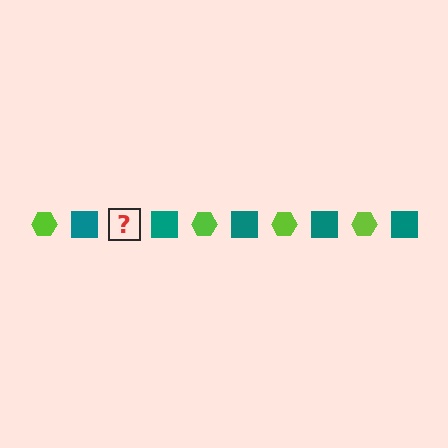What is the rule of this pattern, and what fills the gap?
The rule is that the pattern alternates between lime hexagon and teal square. The gap should be filled with a lime hexagon.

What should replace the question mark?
The question mark should be replaced with a lime hexagon.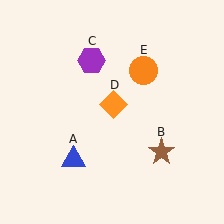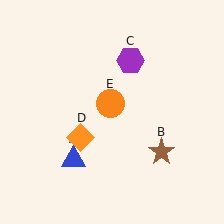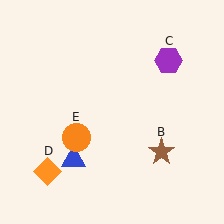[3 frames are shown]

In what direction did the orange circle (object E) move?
The orange circle (object E) moved down and to the left.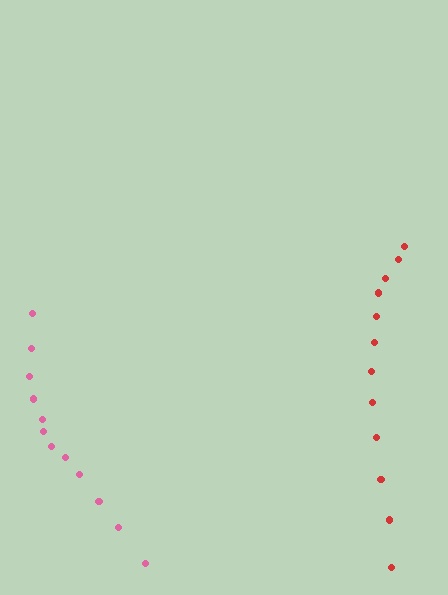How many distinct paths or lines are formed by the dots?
There are 2 distinct paths.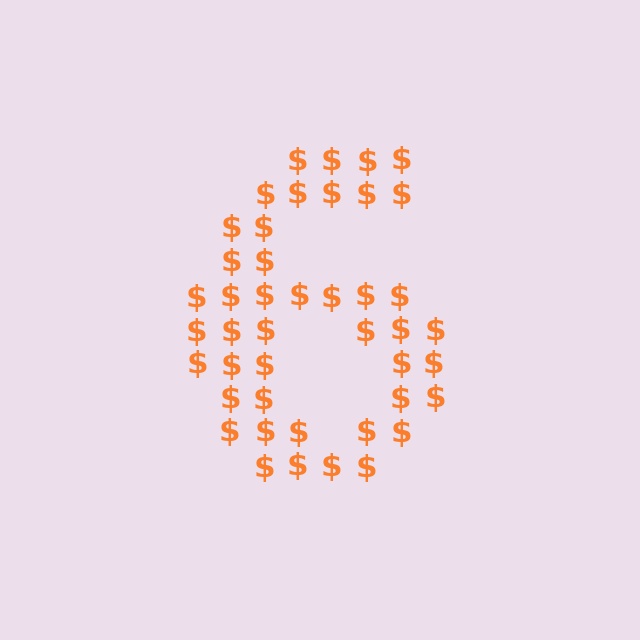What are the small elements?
The small elements are dollar signs.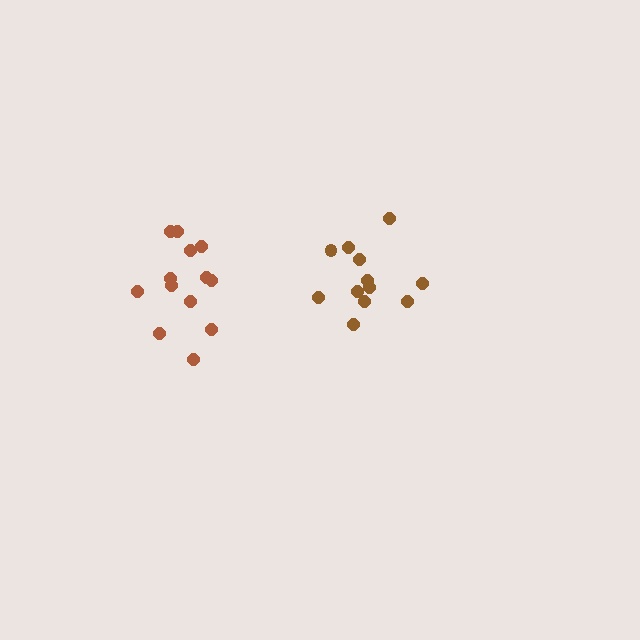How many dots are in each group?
Group 1: 12 dots, Group 2: 13 dots (25 total).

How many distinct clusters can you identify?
There are 2 distinct clusters.